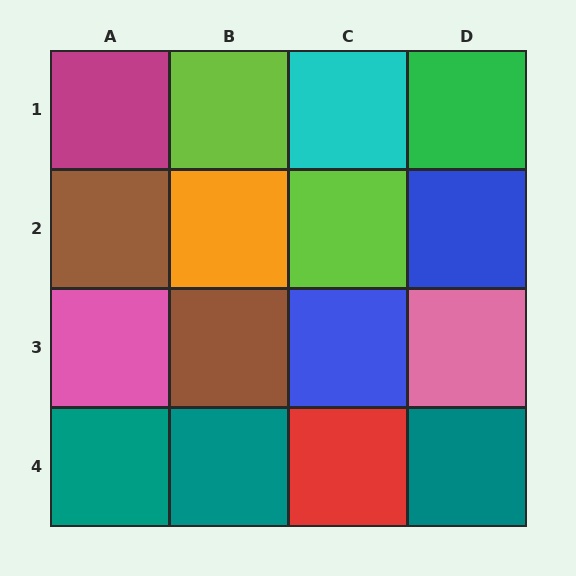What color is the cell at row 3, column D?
Pink.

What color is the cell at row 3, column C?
Blue.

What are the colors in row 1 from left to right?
Magenta, lime, cyan, green.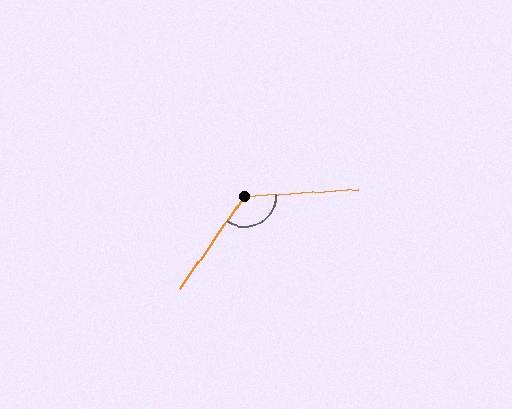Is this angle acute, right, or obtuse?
It is obtuse.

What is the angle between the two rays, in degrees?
Approximately 128 degrees.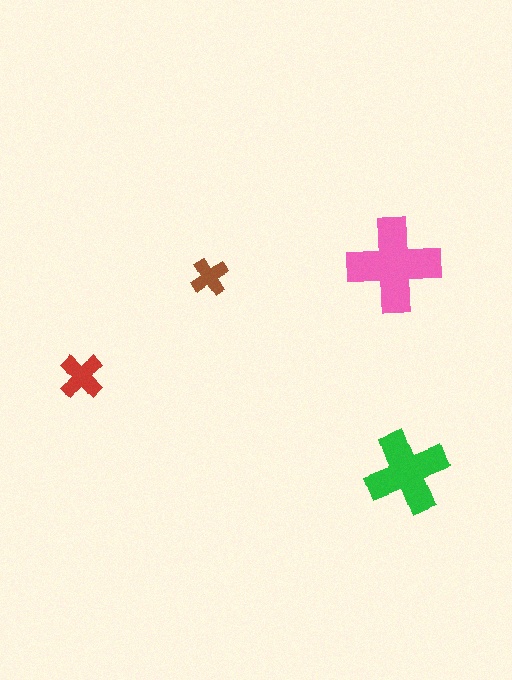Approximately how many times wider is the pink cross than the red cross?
About 2 times wider.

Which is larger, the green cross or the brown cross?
The green one.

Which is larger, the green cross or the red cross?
The green one.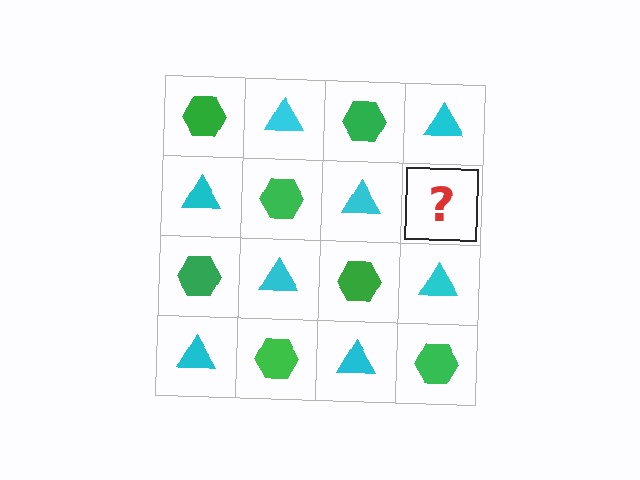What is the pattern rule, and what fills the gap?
The rule is that it alternates green hexagon and cyan triangle in a checkerboard pattern. The gap should be filled with a green hexagon.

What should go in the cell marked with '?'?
The missing cell should contain a green hexagon.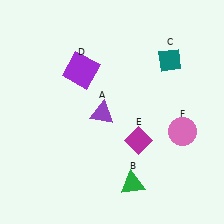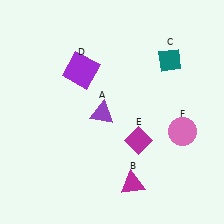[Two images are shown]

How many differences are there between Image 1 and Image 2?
There is 1 difference between the two images.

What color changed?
The triangle (B) changed from green in Image 1 to magenta in Image 2.